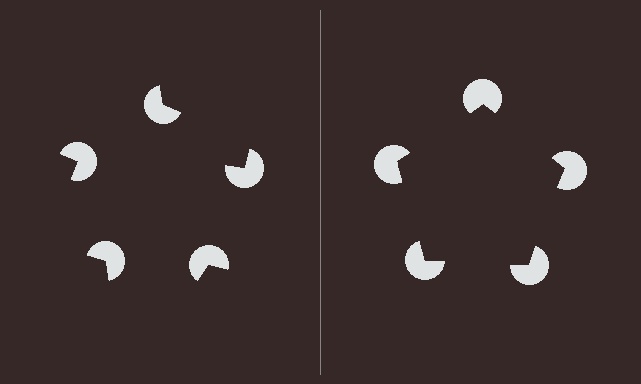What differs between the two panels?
The pac-man discs are positioned identically on both sides; only the wedge orientations differ. On the right they align to a pentagon; on the left they are misaligned.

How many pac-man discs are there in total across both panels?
10 — 5 on each side.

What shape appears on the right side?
An illusory pentagon.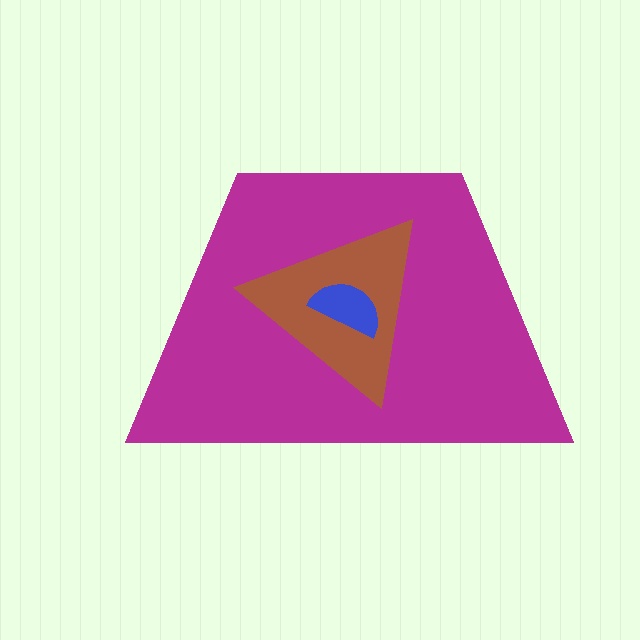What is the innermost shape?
The blue semicircle.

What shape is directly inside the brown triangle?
The blue semicircle.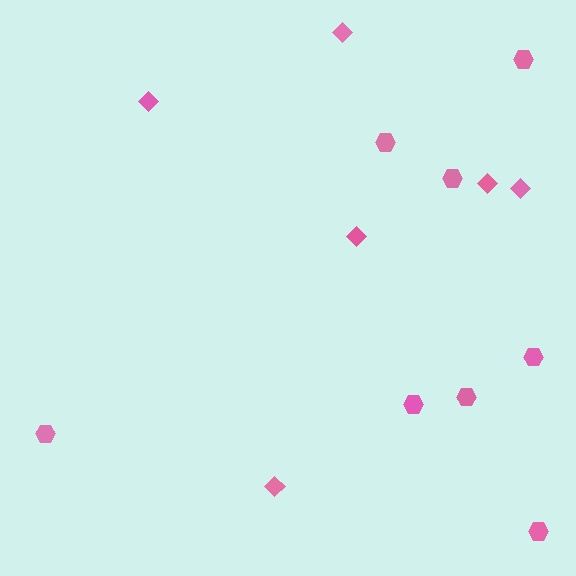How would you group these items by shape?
There are 2 groups: one group of hexagons (8) and one group of diamonds (6).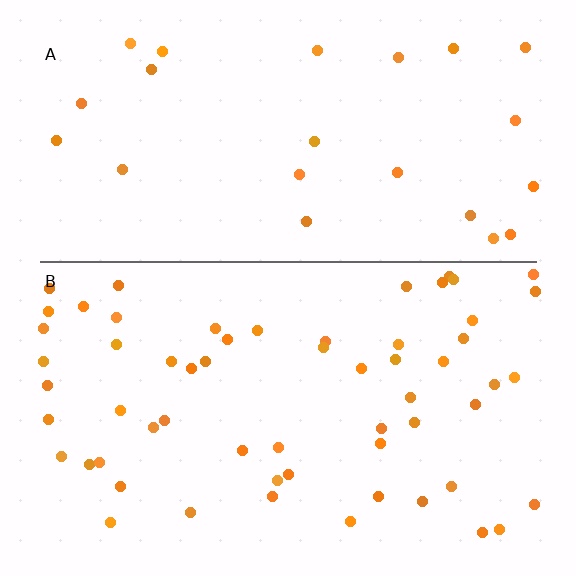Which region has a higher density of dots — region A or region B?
B (the bottom).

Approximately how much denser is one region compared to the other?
Approximately 2.5× — region B over region A.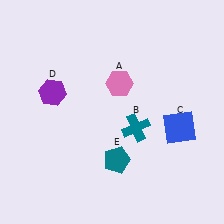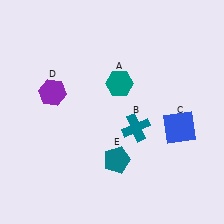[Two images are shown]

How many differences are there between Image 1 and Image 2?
There is 1 difference between the two images.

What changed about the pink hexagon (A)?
In Image 1, A is pink. In Image 2, it changed to teal.